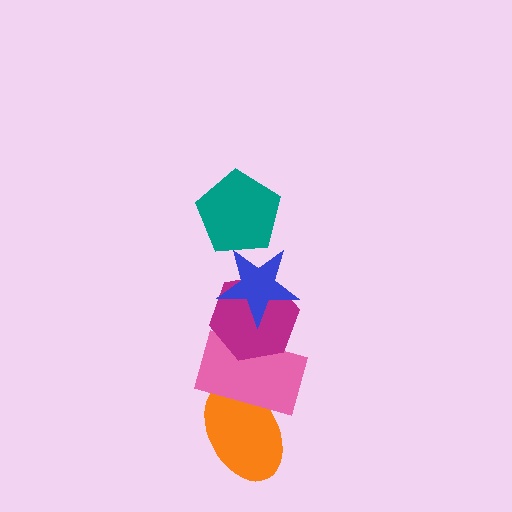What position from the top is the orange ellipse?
The orange ellipse is 5th from the top.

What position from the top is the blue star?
The blue star is 2nd from the top.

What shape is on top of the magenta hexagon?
The blue star is on top of the magenta hexagon.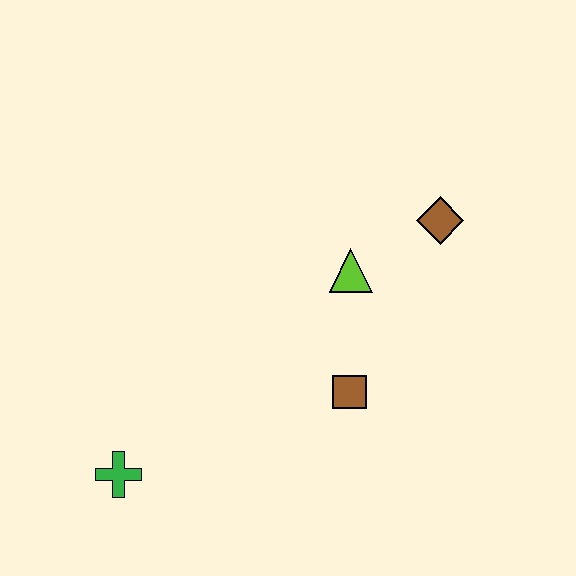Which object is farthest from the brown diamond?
The green cross is farthest from the brown diamond.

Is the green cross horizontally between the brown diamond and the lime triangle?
No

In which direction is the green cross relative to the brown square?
The green cross is to the left of the brown square.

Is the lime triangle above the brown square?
Yes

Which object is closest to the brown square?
The lime triangle is closest to the brown square.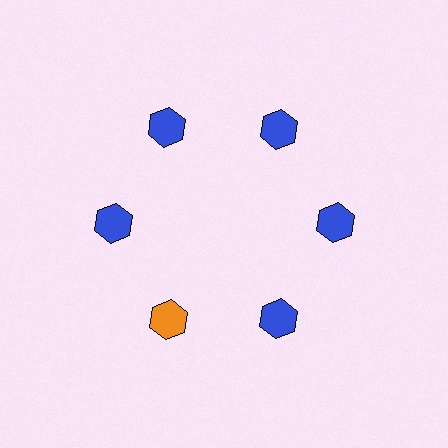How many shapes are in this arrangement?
There are 6 shapes arranged in a ring pattern.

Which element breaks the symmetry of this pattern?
The orange hexagon at roughly the 7 o'clock position breaks the symmetry. All other shapes are blue hexagons.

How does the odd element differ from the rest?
It has a different color: orange instead of blue.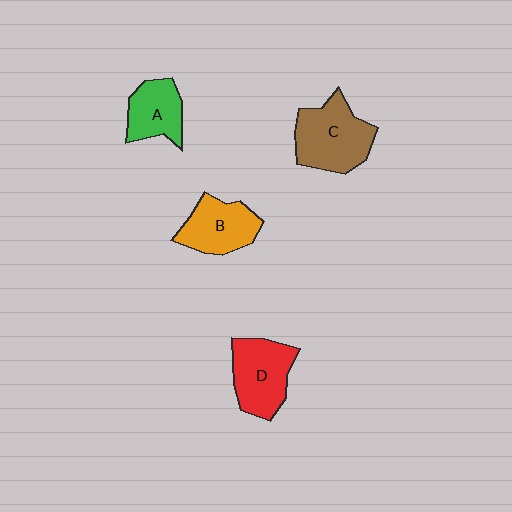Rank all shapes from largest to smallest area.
From largest to smallest: C (brown), D (red), B (orange), A (green).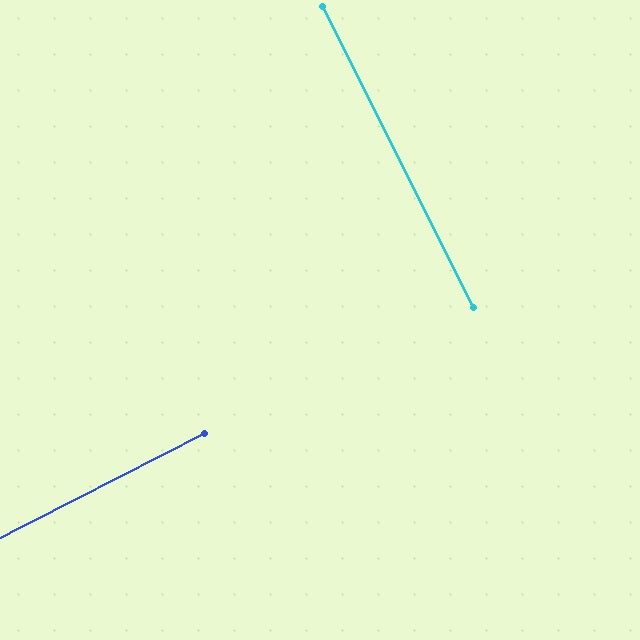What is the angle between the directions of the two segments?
Approximately 90 degrees.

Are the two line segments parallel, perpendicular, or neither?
Perpendicular — they meet at approximately 90°.